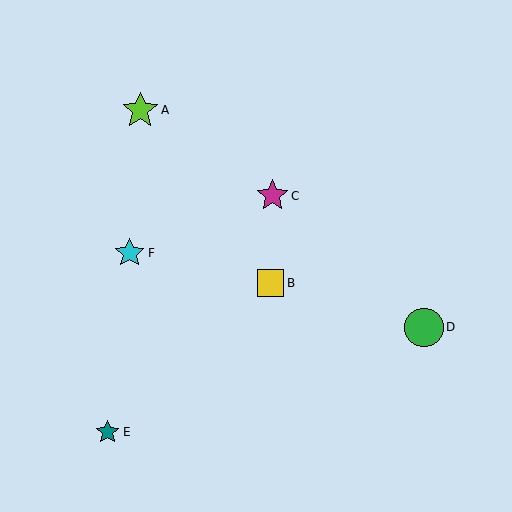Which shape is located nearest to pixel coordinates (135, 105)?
The lime star (labeled A) at (140, 110) is nearest to that location.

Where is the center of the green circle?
The center of the green circle is at (424, 327).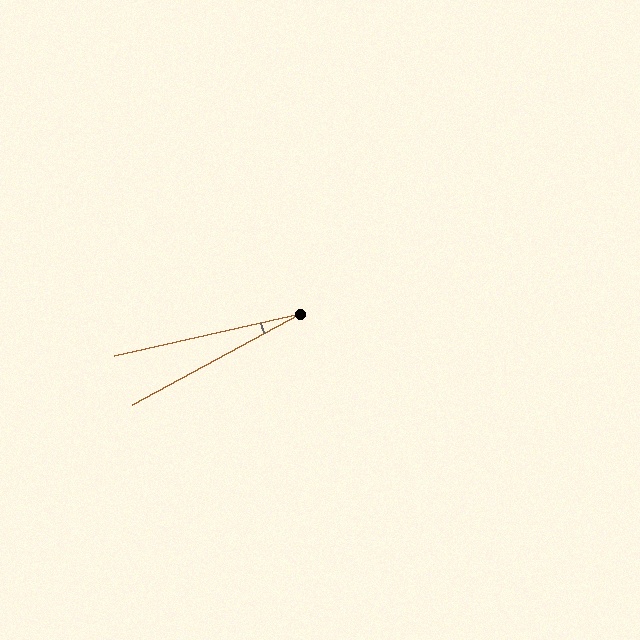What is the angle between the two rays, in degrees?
Approximately 16 degrees.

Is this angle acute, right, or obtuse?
It is acute.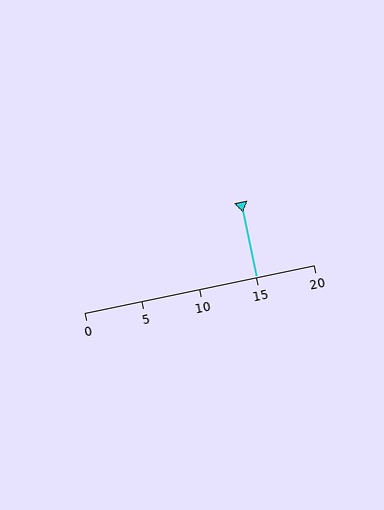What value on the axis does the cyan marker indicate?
The marker indicates approximately 15.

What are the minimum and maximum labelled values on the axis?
The axis runs from 0 to 20.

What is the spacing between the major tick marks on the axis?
The major ticks are spaced 5 apart.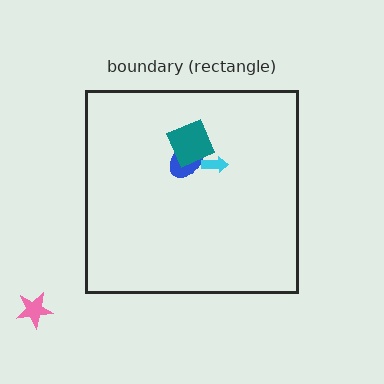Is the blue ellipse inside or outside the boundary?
Inside.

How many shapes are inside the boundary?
3 inside, 1 outside.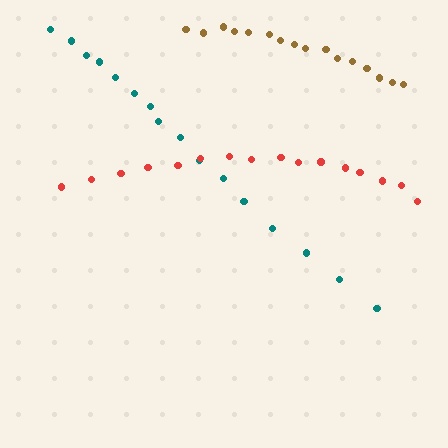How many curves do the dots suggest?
There are 3 distinct paths.